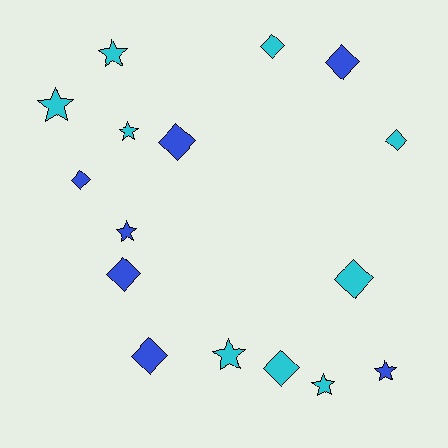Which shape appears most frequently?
Diamond, with 9 objects.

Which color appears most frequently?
Cyan, with 9 objects.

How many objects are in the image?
There are 16 objects.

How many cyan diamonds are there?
There are 4 cyan diamonds.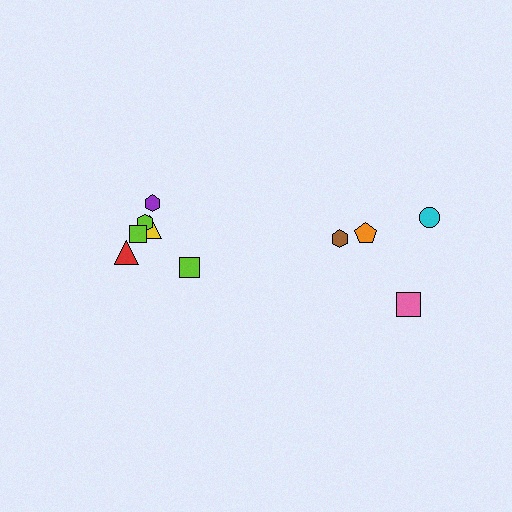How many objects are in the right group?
There are 4 objects.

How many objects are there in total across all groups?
There are 10 objects.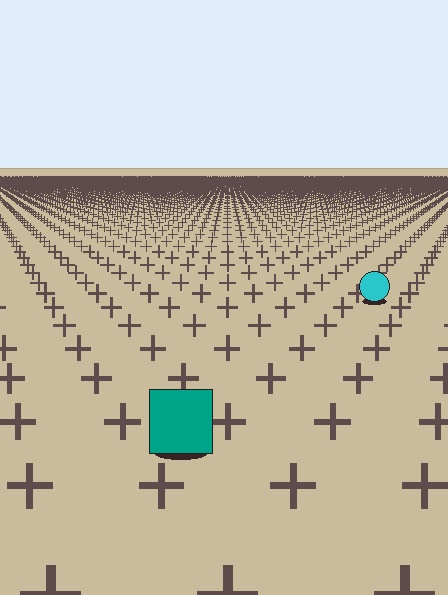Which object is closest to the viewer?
The teal square is closest. The texture marks near it are larger and more spread out.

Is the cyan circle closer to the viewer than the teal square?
No. The teal square is closer — you can tell from the texture gradient: the ground texture is coarser near it.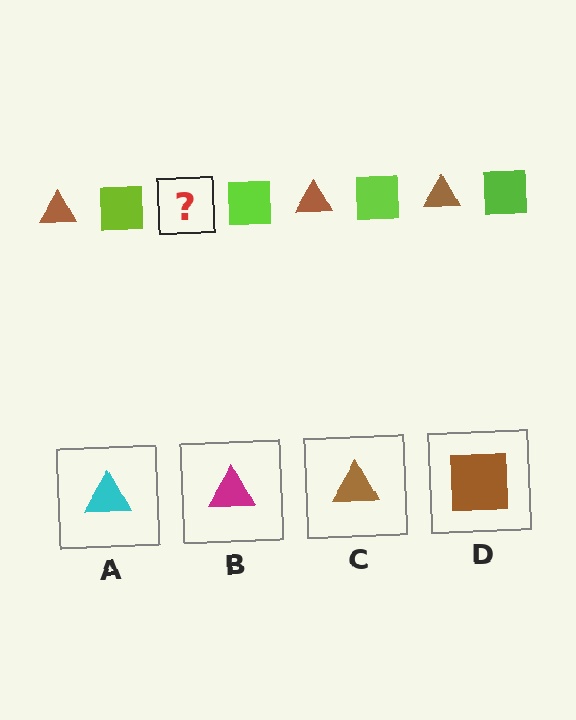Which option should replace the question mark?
Option C.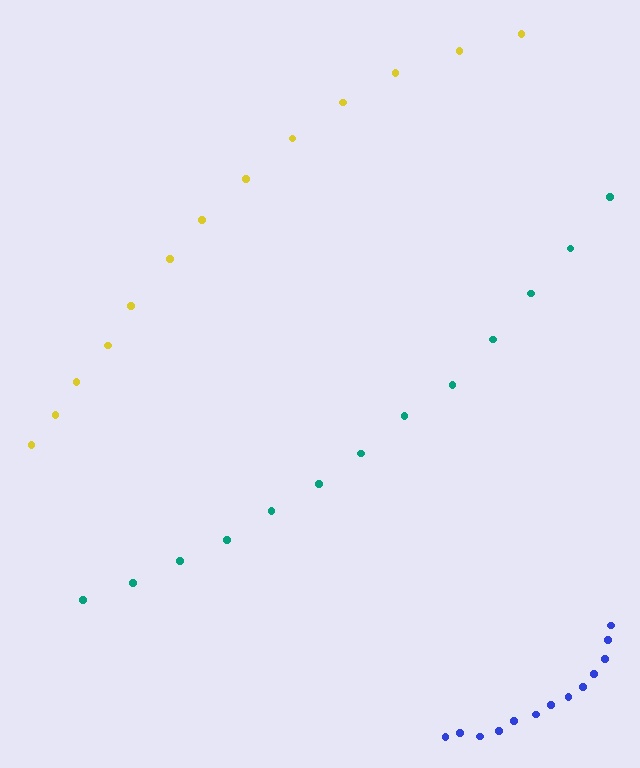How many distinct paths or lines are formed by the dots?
There are 3 distinct paths.